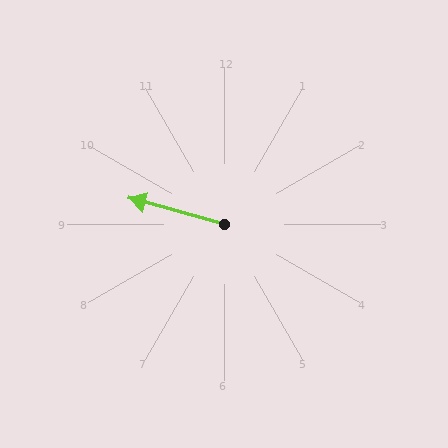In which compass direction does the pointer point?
West.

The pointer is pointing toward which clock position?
Roughly 10 o'clock.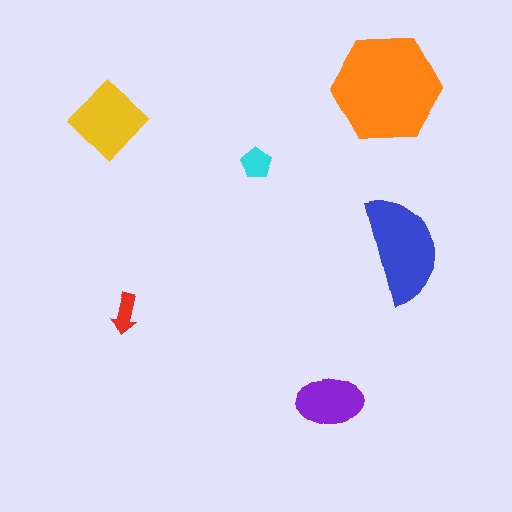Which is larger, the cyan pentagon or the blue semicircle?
The blue semicircle.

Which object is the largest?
The orange hexagon.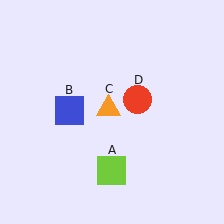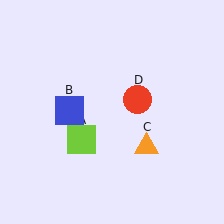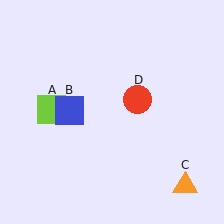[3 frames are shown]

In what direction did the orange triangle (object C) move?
The orange triangle (object C) moved down and to the right.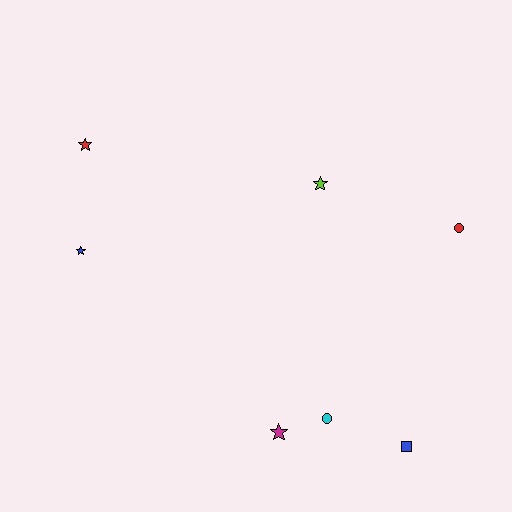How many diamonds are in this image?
There are no diamonds.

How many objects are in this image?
There are 7 objects.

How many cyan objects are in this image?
There is 1 cyan object.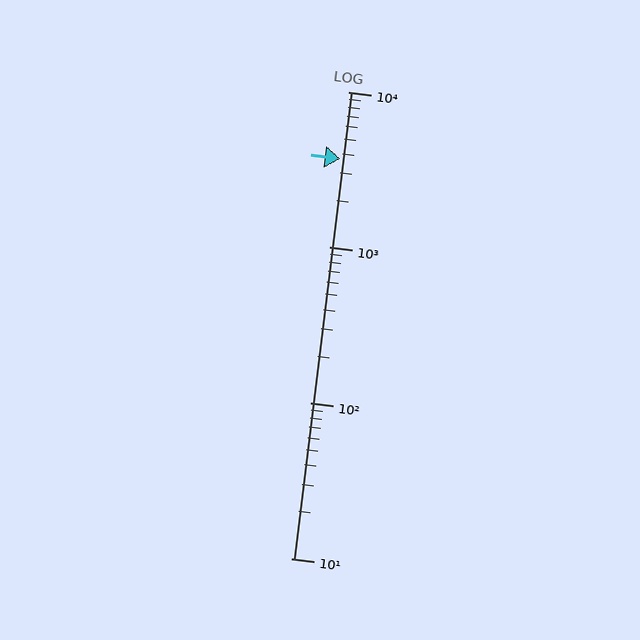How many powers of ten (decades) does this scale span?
The scale spans 3 decades, from 10 to 10000.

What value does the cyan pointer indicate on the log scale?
The pointer indicates approximately 3700.